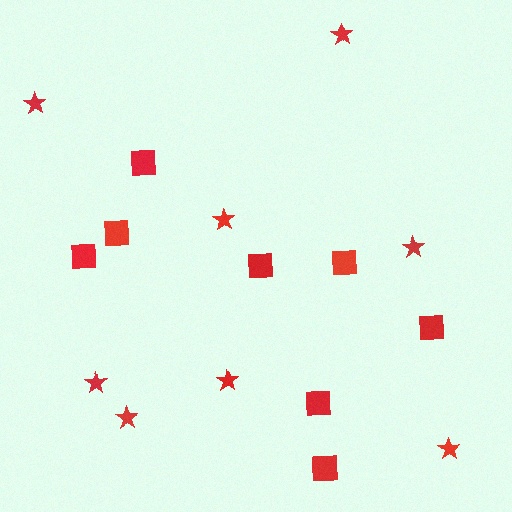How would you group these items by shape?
There are 2 groups: one group of squares (8) and one group of stars (8).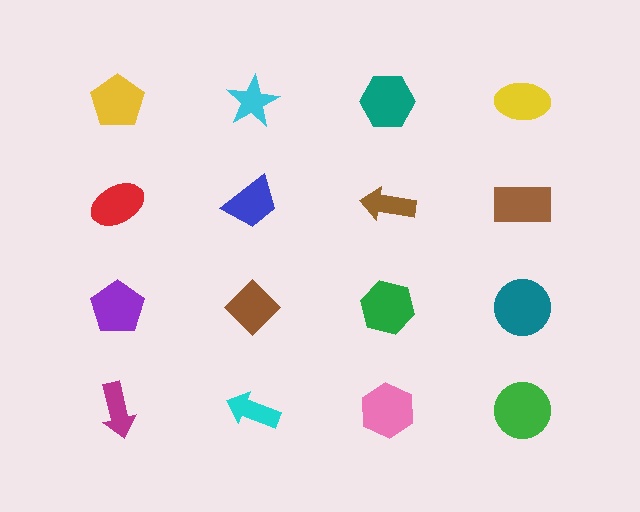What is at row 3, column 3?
A green hexagon.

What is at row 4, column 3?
A pink hexagon.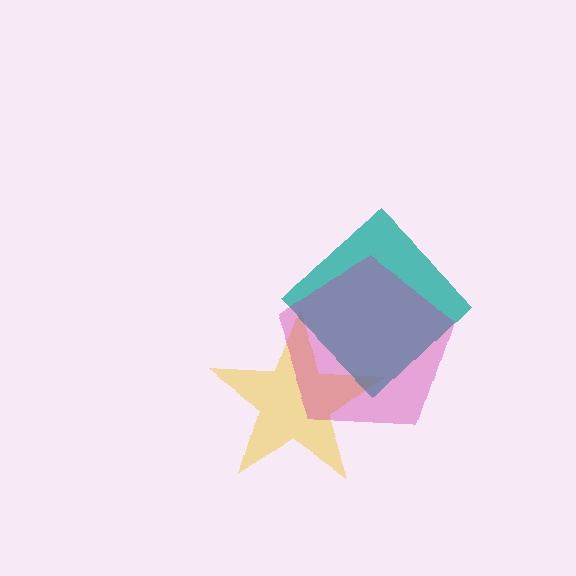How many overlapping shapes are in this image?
There are 3 overlapping shapes in the image.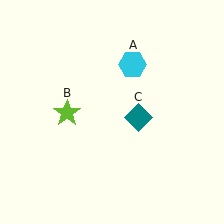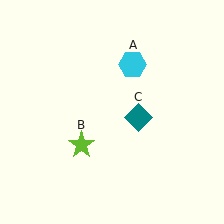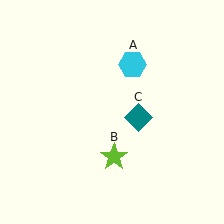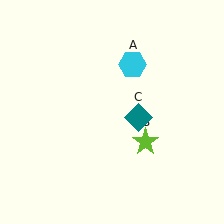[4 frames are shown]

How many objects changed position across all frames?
1 object changed position: lime star (object B).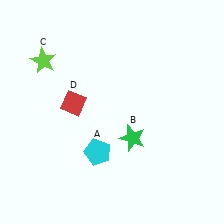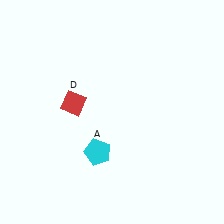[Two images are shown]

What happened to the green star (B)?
The green star (B) was removed in Image 2. It was in the bottom-right area of Image 1.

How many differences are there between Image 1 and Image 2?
There are 2 differences between the two images.